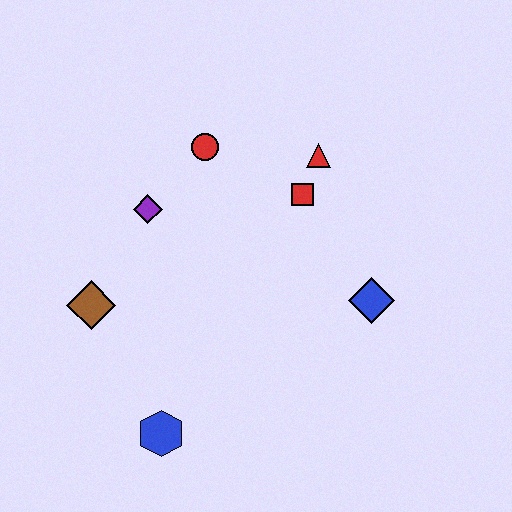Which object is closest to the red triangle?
The red square is closest to the red triangle.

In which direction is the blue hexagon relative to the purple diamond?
The blue hexagon is below the purple diamond.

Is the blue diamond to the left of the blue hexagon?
No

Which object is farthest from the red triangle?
The blue hexagon is farthest from the red triangle.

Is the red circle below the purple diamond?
No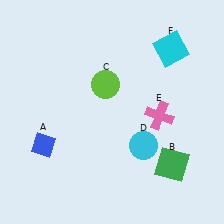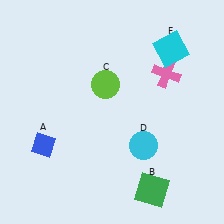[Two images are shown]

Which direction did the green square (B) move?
The green square (B) moved down.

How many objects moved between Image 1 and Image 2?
2 objects moved between the two images.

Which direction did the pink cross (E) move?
The pink cross (E) moved up.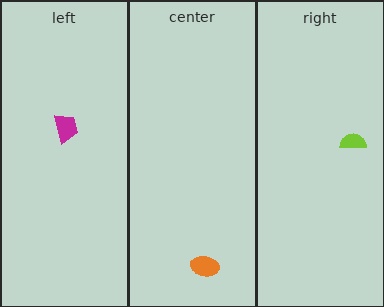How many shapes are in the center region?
1.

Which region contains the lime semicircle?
The right region.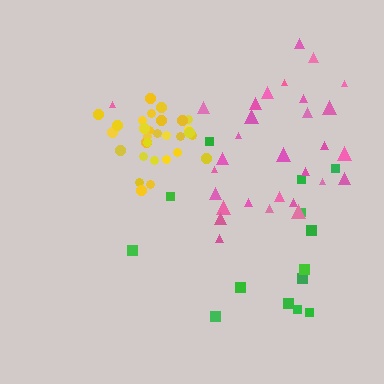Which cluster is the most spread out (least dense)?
Green.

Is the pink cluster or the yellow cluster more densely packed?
Yellow.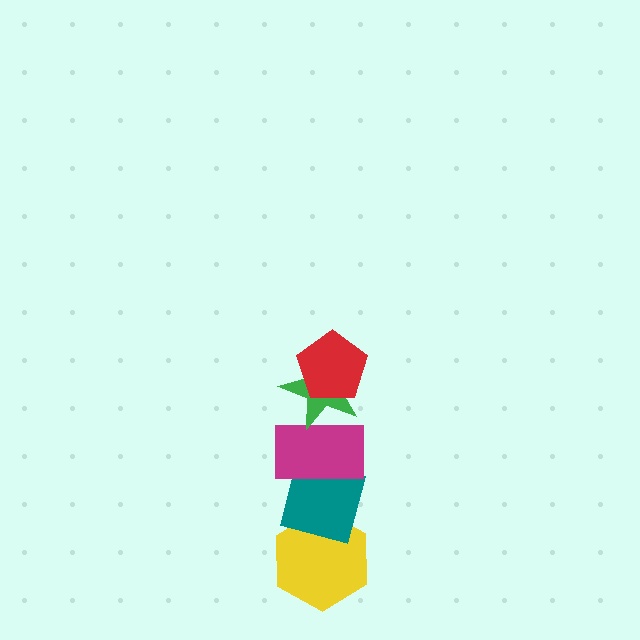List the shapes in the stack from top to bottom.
From top to bottom: the red pentagon, the green star, the magenta rectangle, the teal square, the yellow hexagon.